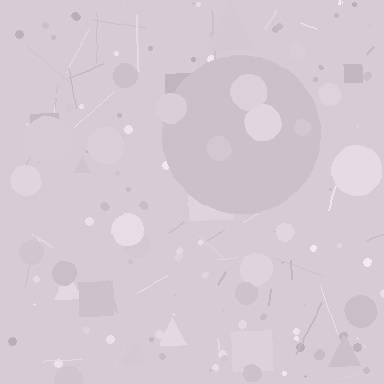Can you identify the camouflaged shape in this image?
The camouflaged shape is a circle.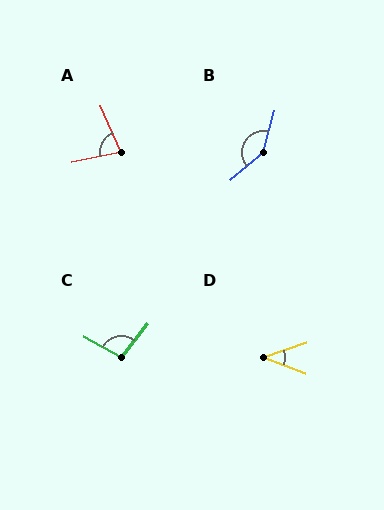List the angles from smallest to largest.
D (40°), A (78°), C (98°), B (145°).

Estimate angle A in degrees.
Approximately 78 degrees.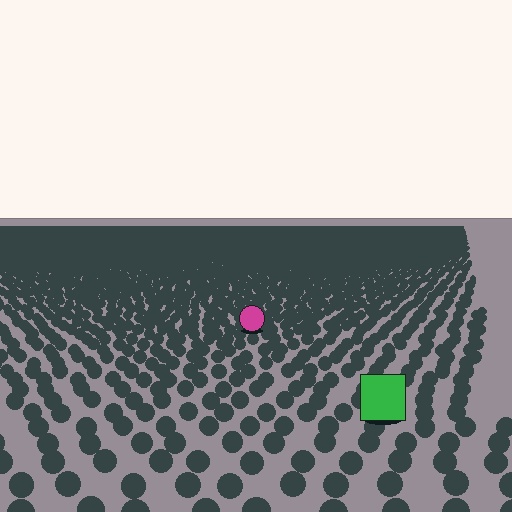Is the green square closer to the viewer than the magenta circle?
Yes. The green square is closer — you can tell from the texture gradient: the ground texture is coarser near it.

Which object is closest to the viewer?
The green square is closest. The texture marks near it are larger and more spread out.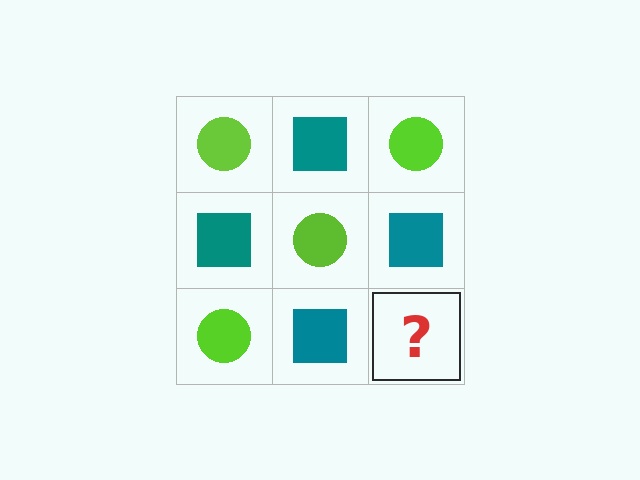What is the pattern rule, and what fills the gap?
The rule is that it alternates lime circle and teal square in a checkerboard pattern. The gap should be filled with a lime circle.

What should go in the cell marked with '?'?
The missing cell should contain a lime circle.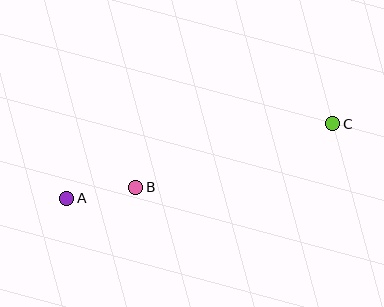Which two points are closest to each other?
Points A and B are closest to each other.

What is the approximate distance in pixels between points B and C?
The distance between B and C is approximately 207 pixels.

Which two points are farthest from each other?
Points A and C are farthest from each other.